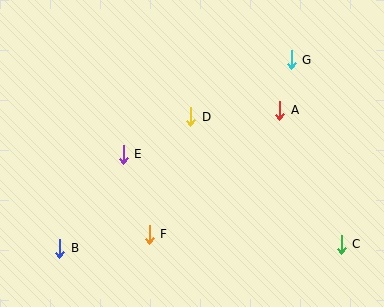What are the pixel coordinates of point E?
Point E is at (123, 154).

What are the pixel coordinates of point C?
Point C is at (341, 244).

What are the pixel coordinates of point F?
Point F is at (149, 234).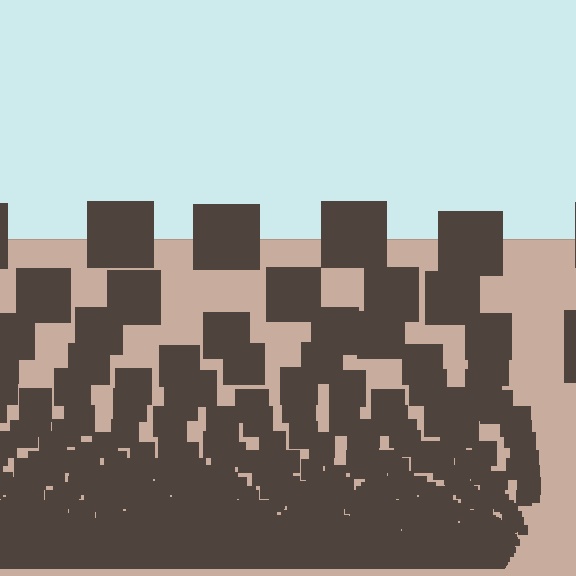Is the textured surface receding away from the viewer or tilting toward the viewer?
The surface appears to tilt toward the viewer. Texture elements get larger and sparser toward the top.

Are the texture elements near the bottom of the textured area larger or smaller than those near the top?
Smaller. The gradient is inverted — elements near the bottom are smaller and denser.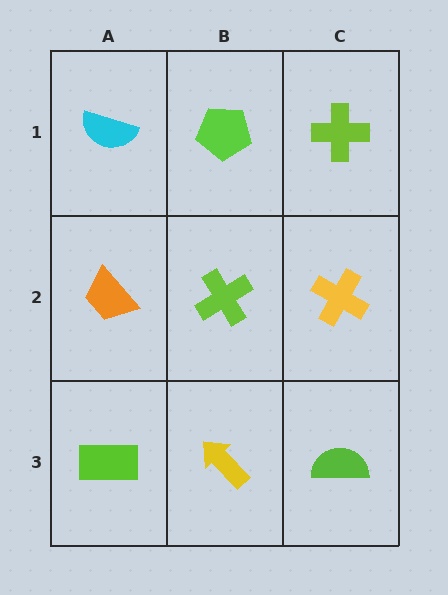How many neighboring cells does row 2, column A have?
3.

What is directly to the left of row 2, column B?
An orange trapezoid.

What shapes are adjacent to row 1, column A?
An orange trapezoid (row 2, column A), a lime pentagon (row 1, column B).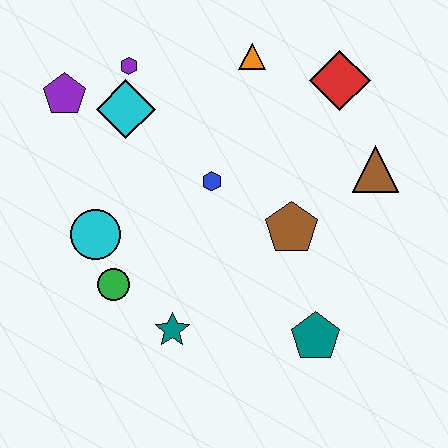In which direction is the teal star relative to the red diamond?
The teal star is below the red diamond.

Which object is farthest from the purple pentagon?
The teal pentagon is farthest from the purple pentagon.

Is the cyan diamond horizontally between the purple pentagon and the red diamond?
Yes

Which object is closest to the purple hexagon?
The cyan diamond is closest to the purple hexagon.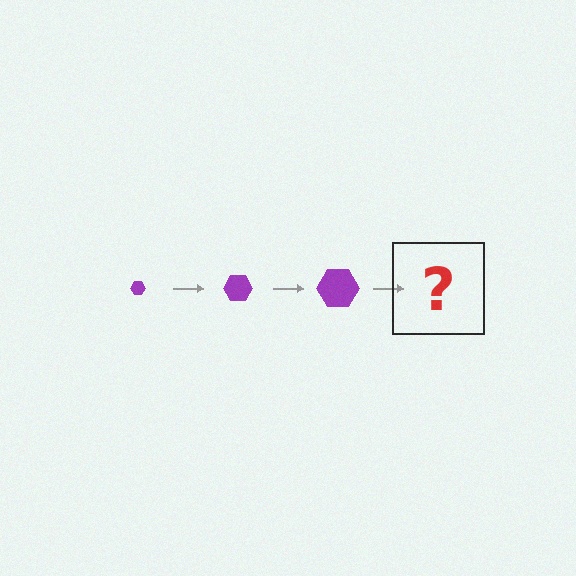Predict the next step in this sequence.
The next step is a purple hexagon, larger than the previous one.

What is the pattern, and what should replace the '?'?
The pattern is that the hexagon gets progressively larger each step. The '?' should be a purple hexagon, larger than the previous one.